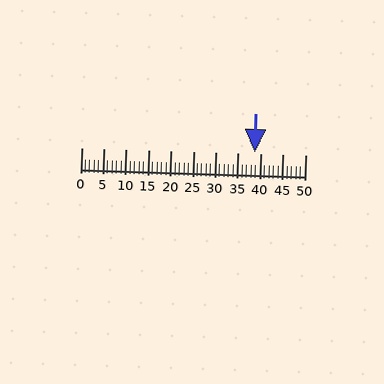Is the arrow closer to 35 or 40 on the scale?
The arrow is closer to 40.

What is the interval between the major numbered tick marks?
The major tick marks are spaced 5 units apart.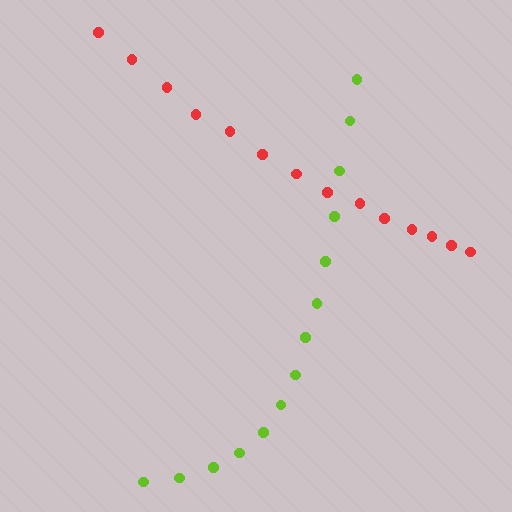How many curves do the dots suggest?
There are 2 distinct paths.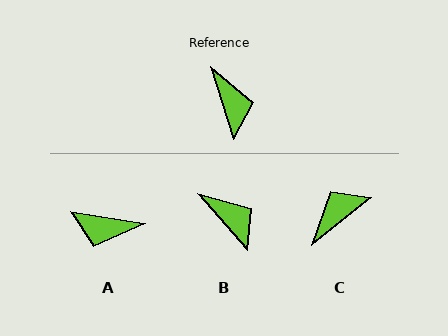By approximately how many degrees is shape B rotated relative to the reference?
Approximately 24 degrees counter-clockwise.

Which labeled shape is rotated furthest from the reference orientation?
A, about 117 degrees away.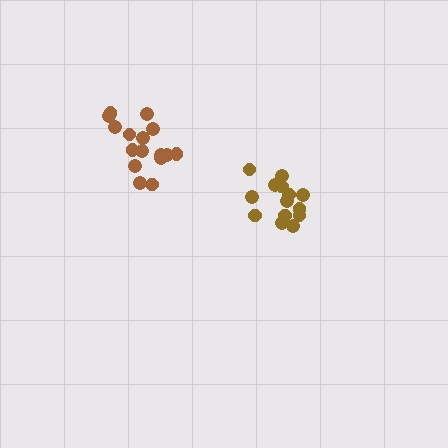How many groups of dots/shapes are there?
There are 2 groups.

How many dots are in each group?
Group 1: 16 dots, Group 2: 14 dots (30 total).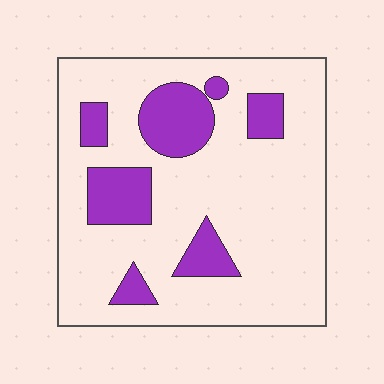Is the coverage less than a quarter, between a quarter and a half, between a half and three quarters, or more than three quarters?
Less than a quarter.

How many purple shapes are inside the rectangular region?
7.